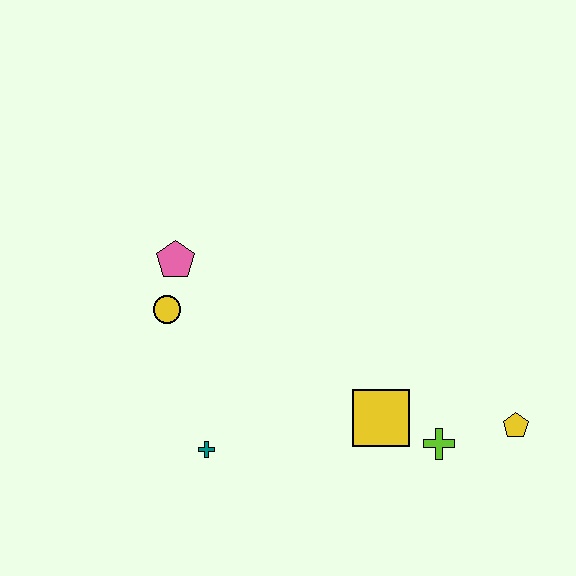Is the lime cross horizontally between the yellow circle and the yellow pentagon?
Yes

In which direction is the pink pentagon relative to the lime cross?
The pink pentagon is to the left of the lime cross.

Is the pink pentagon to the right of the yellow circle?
Yes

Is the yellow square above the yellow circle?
No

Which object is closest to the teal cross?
The yellow circle is closest to the teal cross.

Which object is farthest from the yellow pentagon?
The pink pentagon is farthest from the yellow pentagon.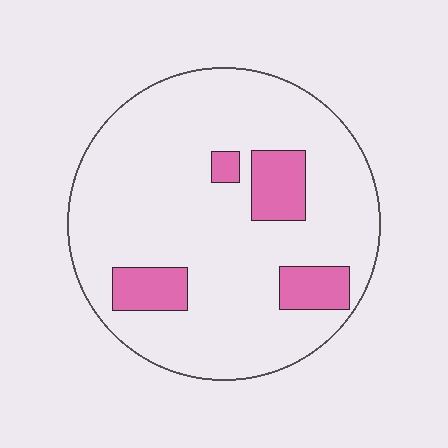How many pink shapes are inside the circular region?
4.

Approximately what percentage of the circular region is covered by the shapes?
Approximately 15%.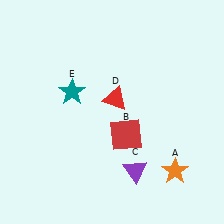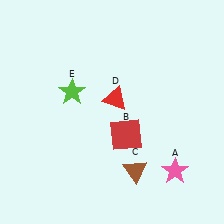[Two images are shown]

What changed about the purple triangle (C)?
In Image 1, C is purple. In Image 2, it changed to brown.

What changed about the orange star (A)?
In Image 1, A is orange. In Image 2, it changed to pink.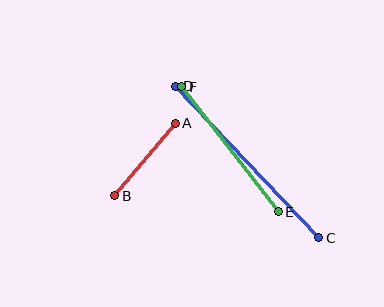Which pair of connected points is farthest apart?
Points C and D are farthest apart.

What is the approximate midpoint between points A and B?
The midpoint is at approximately (145, 159) pixels.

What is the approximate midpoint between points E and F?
The midpoint is at approximately (230, 149) pixels.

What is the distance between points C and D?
The distance is approximately 208 pixels.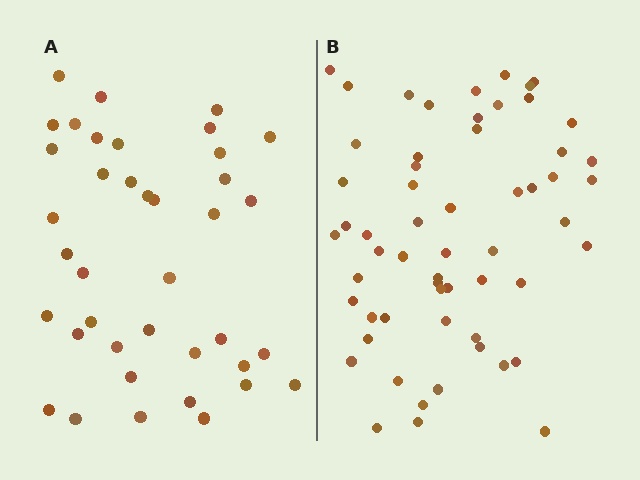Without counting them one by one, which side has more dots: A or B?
Region B (the right region) has more dots.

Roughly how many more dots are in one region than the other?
Region B has approximately 20 more dots than region A.